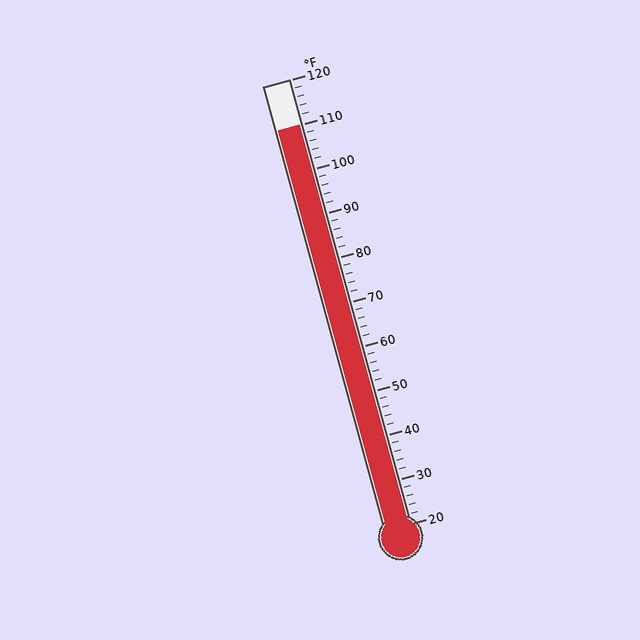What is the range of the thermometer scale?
The thermometer scale ranges from 20°F to 120°F.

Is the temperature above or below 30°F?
The temperature is above 30°F.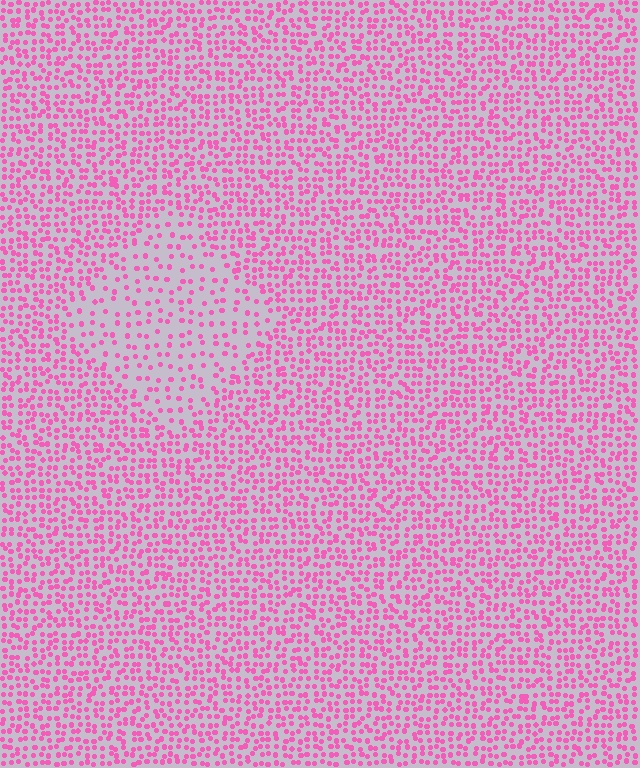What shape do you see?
I see a diamond.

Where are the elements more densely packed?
The elements are more densely packed outside the diamond boundary.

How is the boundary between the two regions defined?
The boundary is defined by a change in element density (approximately 2.1x ratio). All elements are the same color, size, and shape.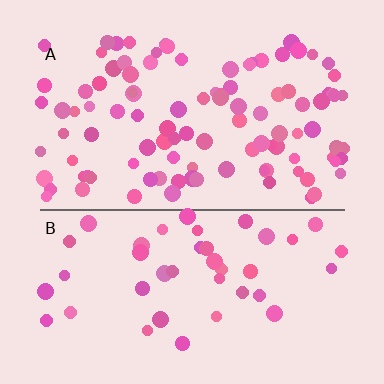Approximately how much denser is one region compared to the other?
Approximately 2.4× — region A over region B.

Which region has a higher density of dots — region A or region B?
A (the top).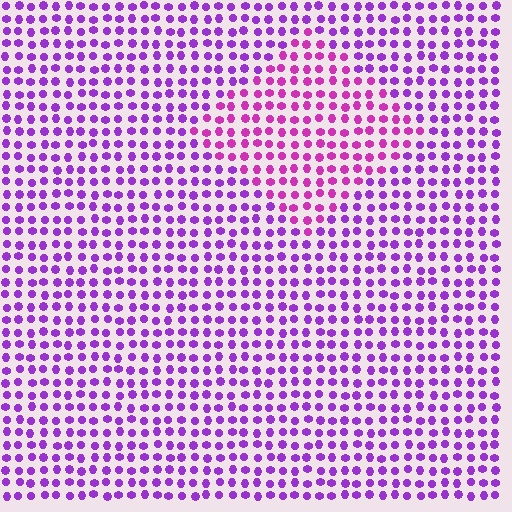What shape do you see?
I see a diamond.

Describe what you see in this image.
The image is filled with small purple elements in a uniform arrangement. A diamond-shaped region is visible where the elements are tinted to a slightly different hue, forming a subtle color boundary.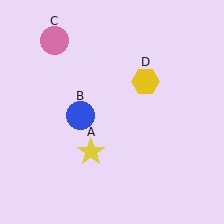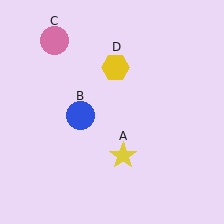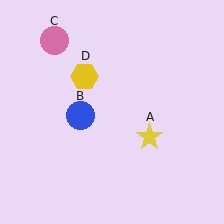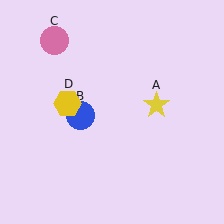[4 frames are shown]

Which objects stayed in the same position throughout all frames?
Blue circle (object B) and pink circle (object C) remained stationary.